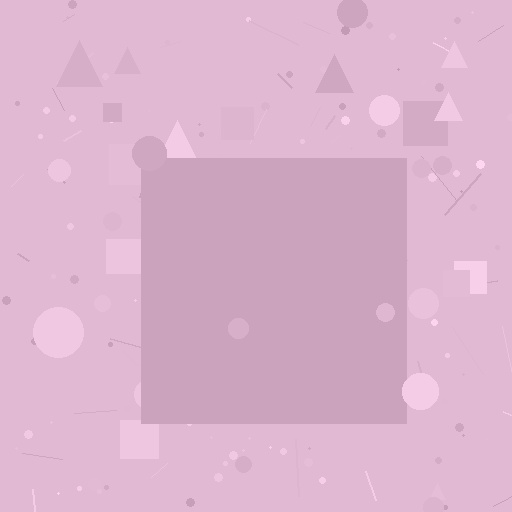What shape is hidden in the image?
A square is hidden in the image.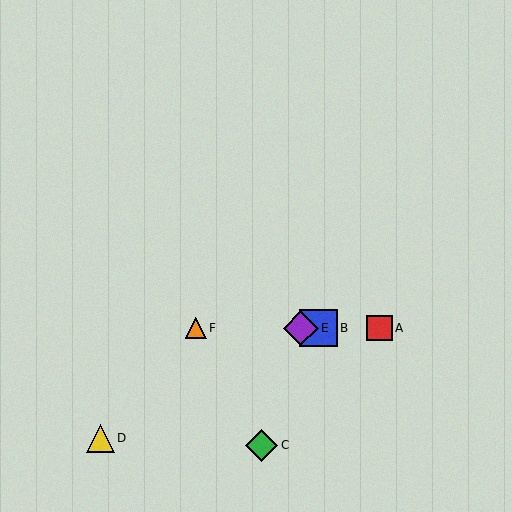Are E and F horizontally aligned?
Yes, both are at y≈328.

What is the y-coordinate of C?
Object C is at y≈445.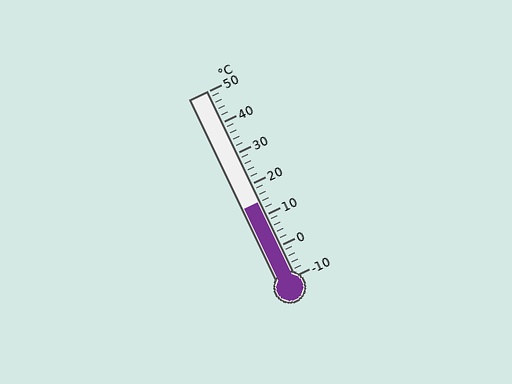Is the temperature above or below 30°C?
The temperature is below 30°C.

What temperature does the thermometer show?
The thermometer shows approximately 14°C.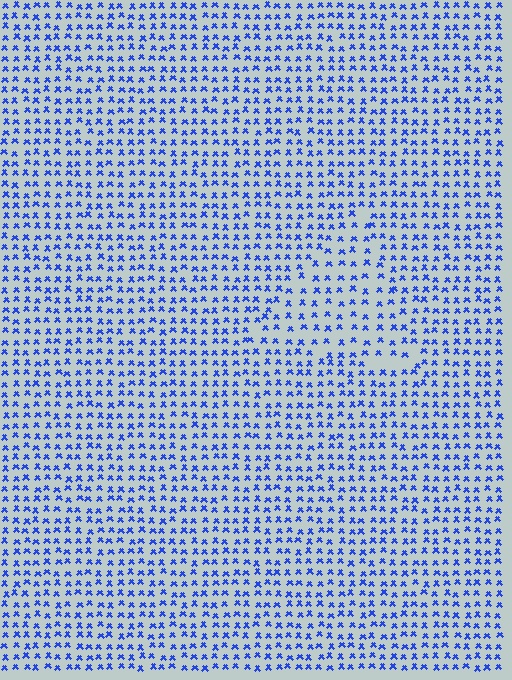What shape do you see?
I see a triangle.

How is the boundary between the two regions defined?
The boundary is defined by a change in element density (approximately 1.5x ratio). All elements are the same color, size, and shape.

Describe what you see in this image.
The image contains small blue elements arranged at two different densities. A triangle-shaped region is visible where the elements are less densely packed than the surrounding area.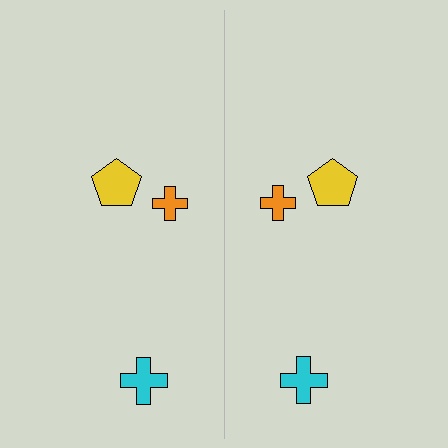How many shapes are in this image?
There are 6 shapes in this image.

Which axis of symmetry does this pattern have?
The pattern has a vertical axis of symmetry running through the center of the image.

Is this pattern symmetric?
Yes, this pattern has bilateral (reflection) symmetry.